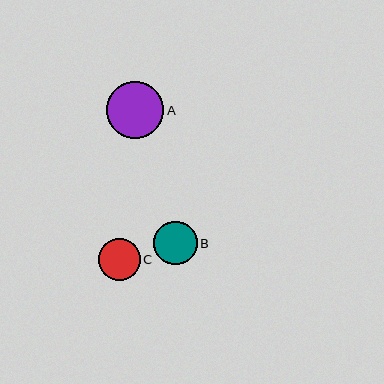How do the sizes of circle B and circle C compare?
Circle B and circle C are approximately the same size.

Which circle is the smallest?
Circle C is the smallest with a size of approximately 42 pixels.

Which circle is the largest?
Circle A is the largest with a size of approximately 57 pixels.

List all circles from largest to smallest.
From largest to smallest: A, B, C.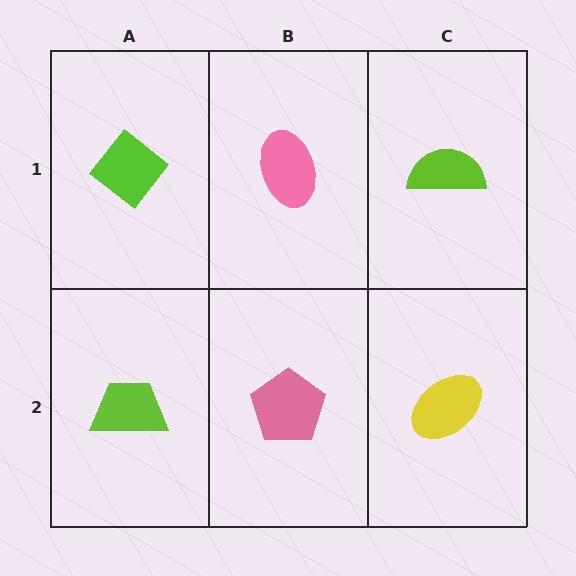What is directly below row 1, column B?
A pink pentagon.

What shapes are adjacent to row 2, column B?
A pink ellipse (row 1, column B), a lime trapezoid (row 2, column A), a yellow ellipse (row 2, column C).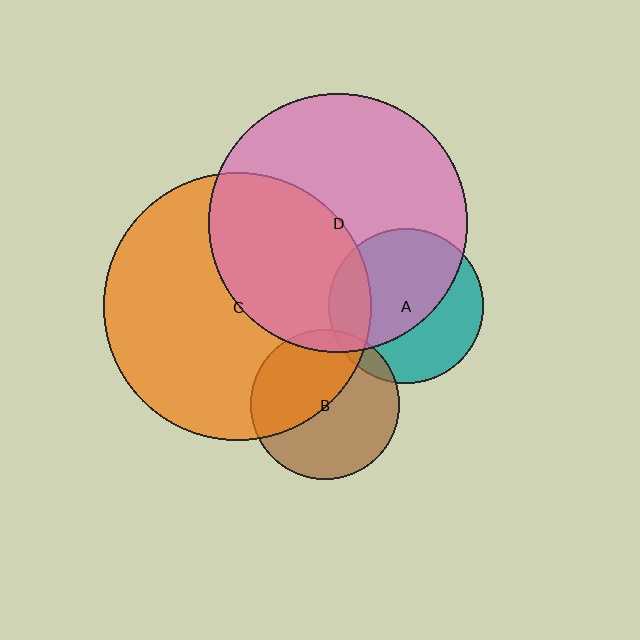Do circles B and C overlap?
Yes.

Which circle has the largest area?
Circle C (orange).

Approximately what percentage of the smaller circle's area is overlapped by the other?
Approximately 45%.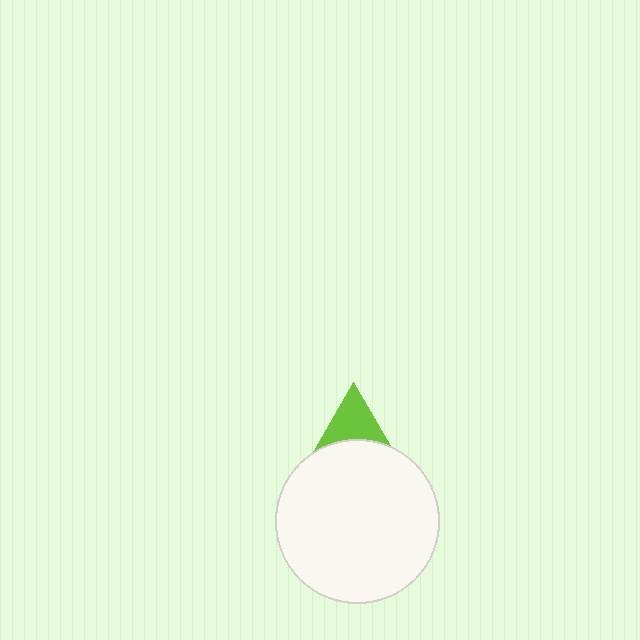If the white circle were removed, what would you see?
You would see the complete lime triangle.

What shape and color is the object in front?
The object in front is a white circle.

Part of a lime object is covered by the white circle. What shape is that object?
It is a triangle.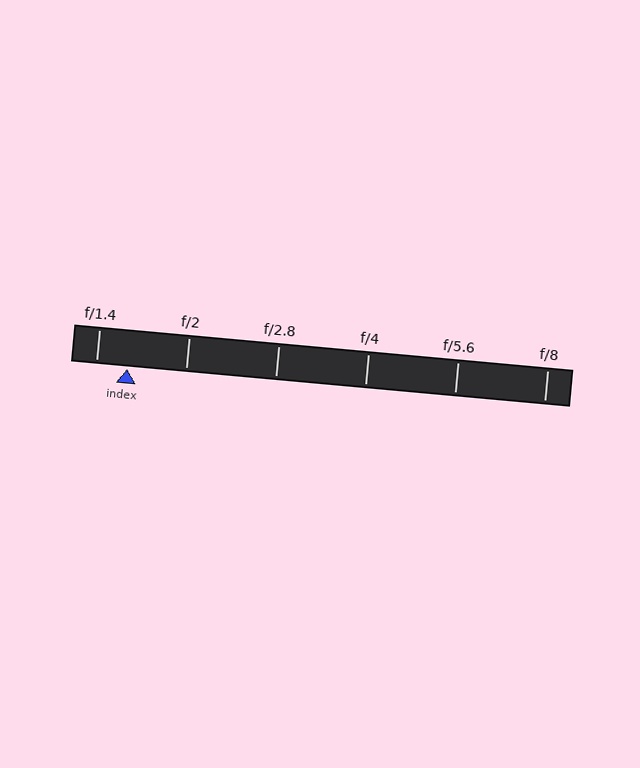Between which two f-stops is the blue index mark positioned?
The index mark is between f/1.4 and f/2.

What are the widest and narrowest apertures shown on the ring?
The widest aperture shown is f/1.4 and the narrowest is f/8.